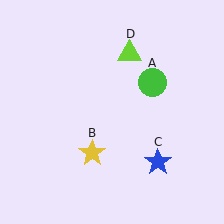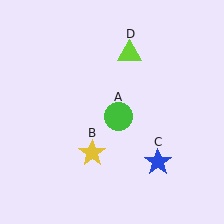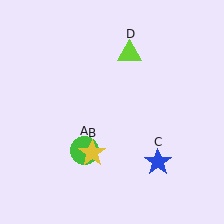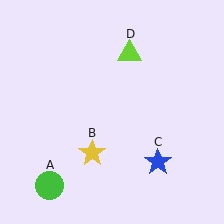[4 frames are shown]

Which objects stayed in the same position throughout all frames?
Yellow star (object B) and blue star (object C) and lime triangle (object D) remained stationary.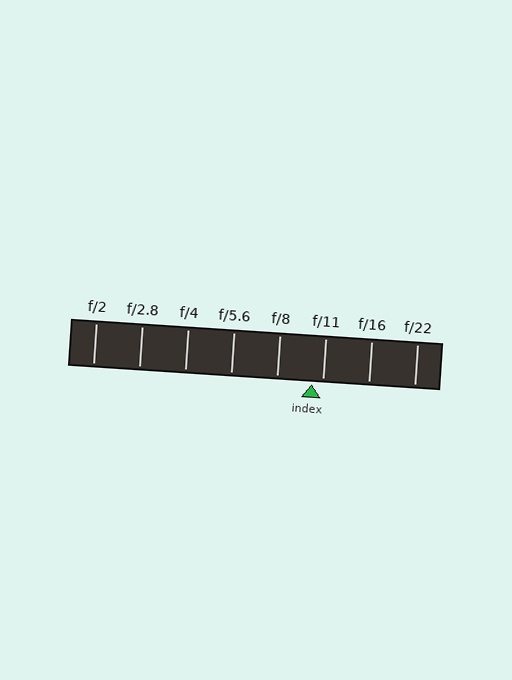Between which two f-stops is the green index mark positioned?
The index mark is between f/8 and f/11.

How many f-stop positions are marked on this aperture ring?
There are 8 f-stop positions marked.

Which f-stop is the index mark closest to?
The index mark is closest to f/11.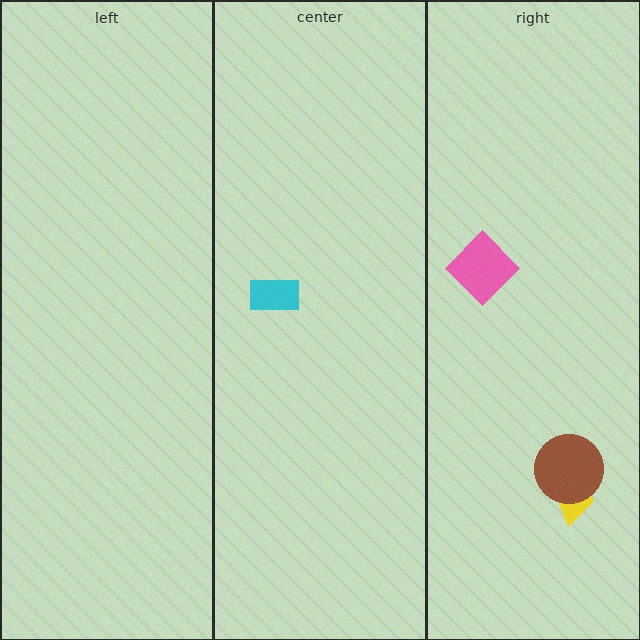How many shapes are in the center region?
1.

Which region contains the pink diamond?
The right region.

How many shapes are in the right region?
4.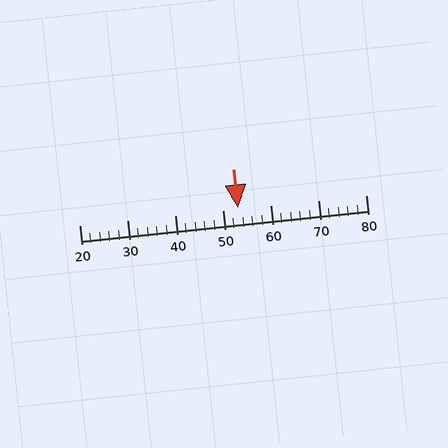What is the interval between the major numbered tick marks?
The major tick marks are spaced 10 units apart.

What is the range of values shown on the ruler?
The ruler shows values from 20 to 80.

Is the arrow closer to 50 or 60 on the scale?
The arrow is closer to 50.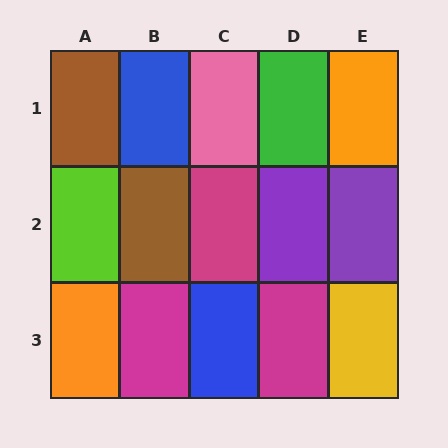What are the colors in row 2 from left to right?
Lime, brown, magenta, purple, purple.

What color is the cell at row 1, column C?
Pink.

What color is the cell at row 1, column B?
Blue.